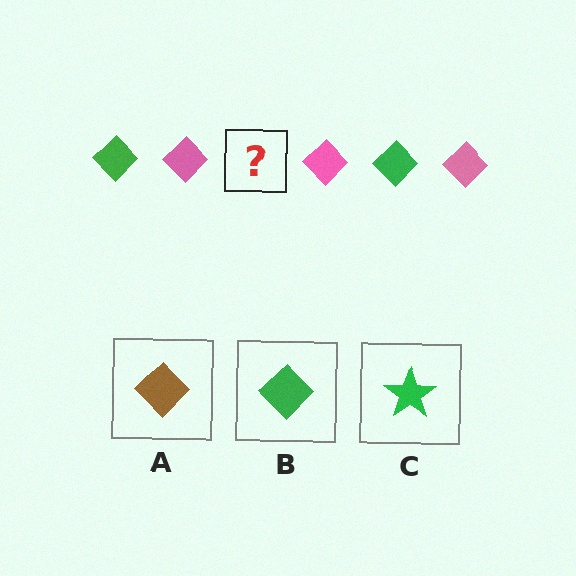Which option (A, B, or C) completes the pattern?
B.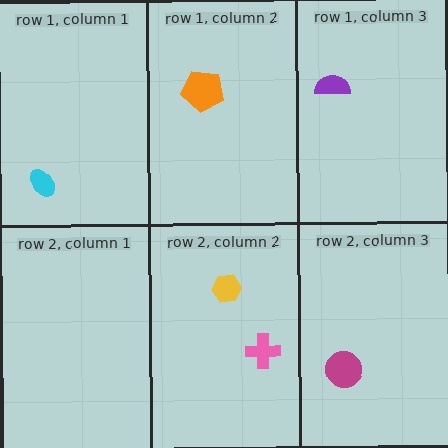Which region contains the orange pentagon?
The row 1, column 2 region.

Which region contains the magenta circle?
The row 2, column 3 region.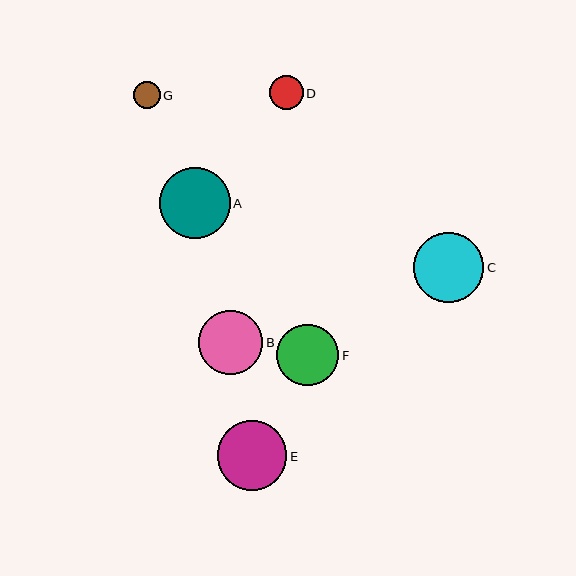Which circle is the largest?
Circle A is the largest with a size of approximately 71 pixels.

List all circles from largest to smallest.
From largest to smallest: A, C, E, B, F, D, G.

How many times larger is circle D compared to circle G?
Circle D is approximately 1.3 times the size of circle G.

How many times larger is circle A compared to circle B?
Circle A is approximately 1.1 times the size of circle B.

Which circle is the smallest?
Circle G is the smallest with a size of approximately 26 pixels.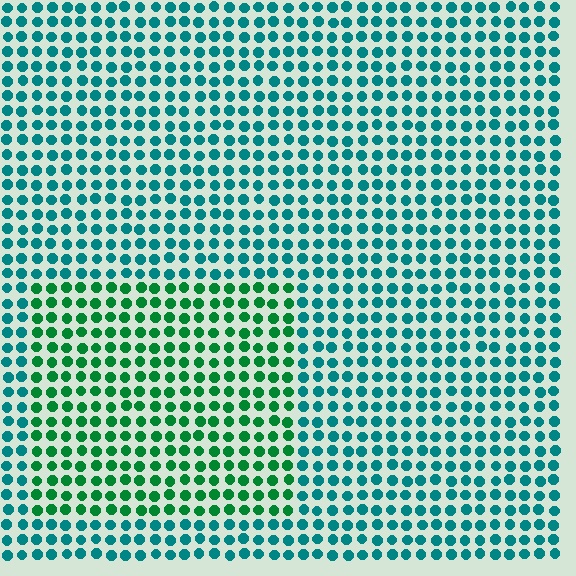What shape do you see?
I see a rectangle.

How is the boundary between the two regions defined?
The boundary is defined purely by a slight shift in hue (about 38 degrees). Spacing, size, and orientation are identical on both sides.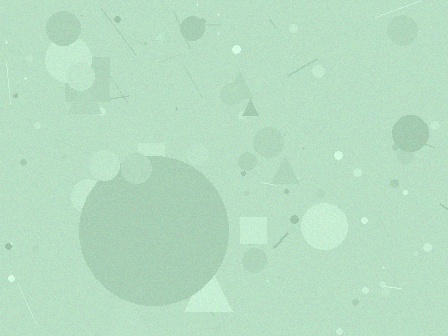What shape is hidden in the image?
A circle is hidden in the image.